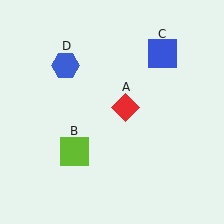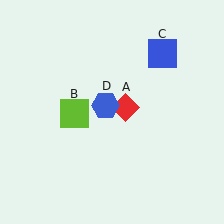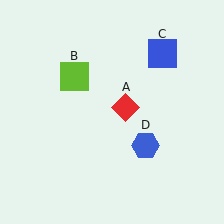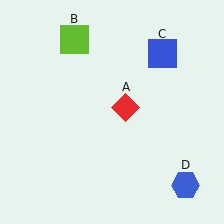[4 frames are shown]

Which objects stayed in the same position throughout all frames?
Red diamond (object A) and blue square (object C) remained stationary.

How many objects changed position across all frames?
2 objects changed position: lime square (object B), blue hexagon (object D).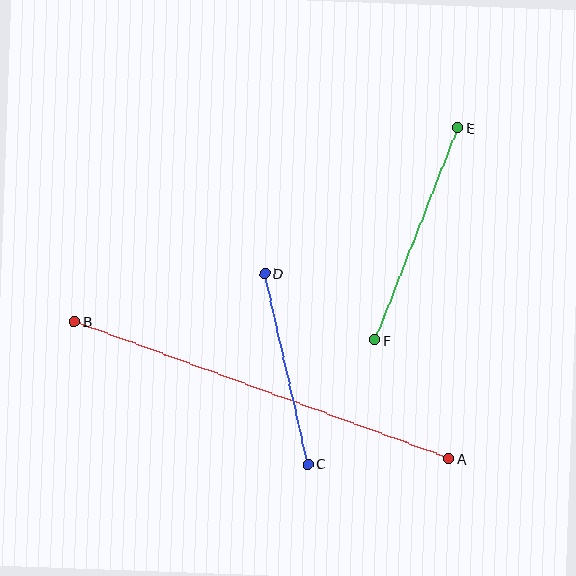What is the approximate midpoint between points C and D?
The midpoint is at approximately (286, 369) pixels.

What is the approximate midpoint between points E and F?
The midpoint is at approximately (416, 234) pixels.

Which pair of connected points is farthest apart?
Points A and B are farthest apart.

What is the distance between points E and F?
The distance is approximately 228 pixels.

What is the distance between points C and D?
The distance is approximately 195 pixels.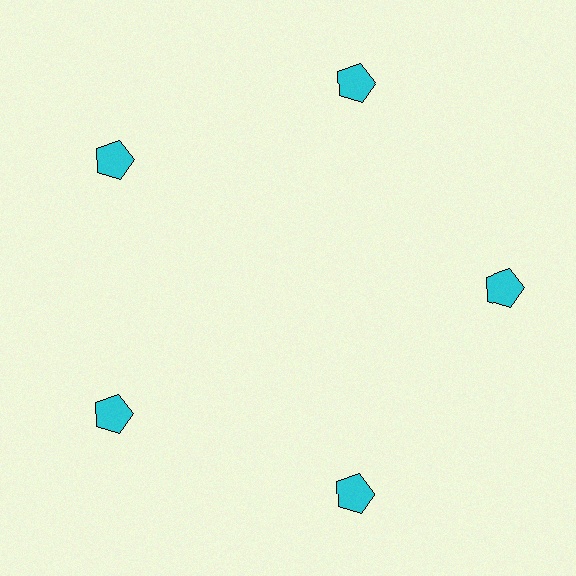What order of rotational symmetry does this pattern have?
This pattern has 5-fold rotational symmetry.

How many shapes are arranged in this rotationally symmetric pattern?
There are 5 shapes, arranged in 5 groups of 1.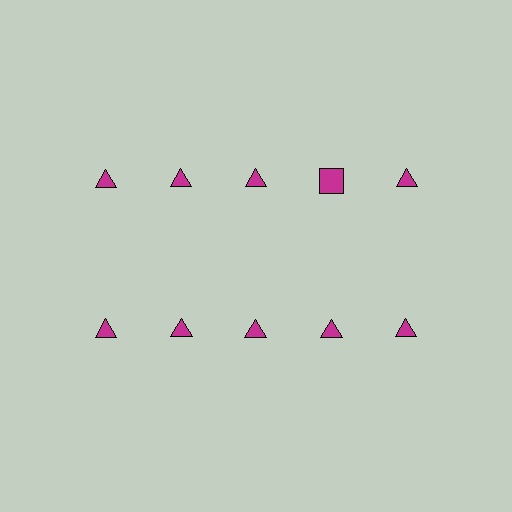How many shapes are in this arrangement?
There are 10 shapes arranged in a grid pattern.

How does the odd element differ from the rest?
It has a different shape: square instead of triangle.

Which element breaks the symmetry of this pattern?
The magenta square in the top row, second from right column breaks the symmetry. All other shapes are magenta triangles.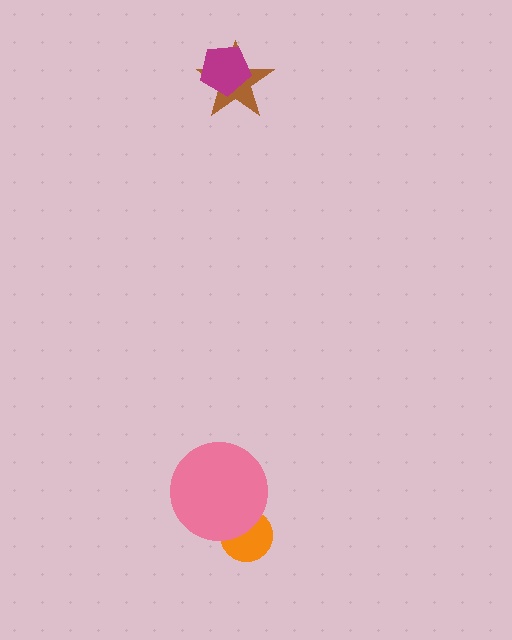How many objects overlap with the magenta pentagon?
1 object overlaps with the magenta pentagon.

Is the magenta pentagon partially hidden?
No, no other shape covers it.